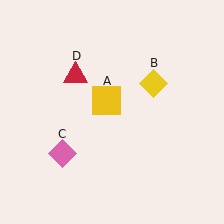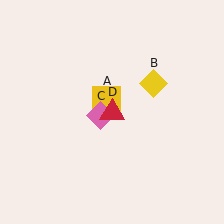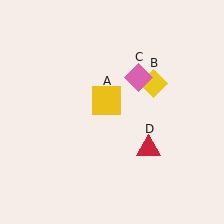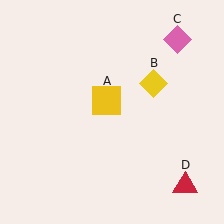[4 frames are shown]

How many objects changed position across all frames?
2 objects changed position: pink diamond (object C), red triangle (object D).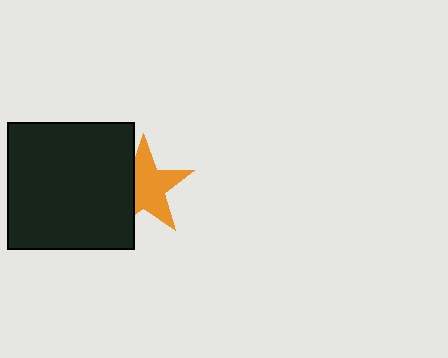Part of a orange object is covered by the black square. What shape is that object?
It is a star.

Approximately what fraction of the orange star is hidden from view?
Roughly 34% of the orange star is hidden behind the black square.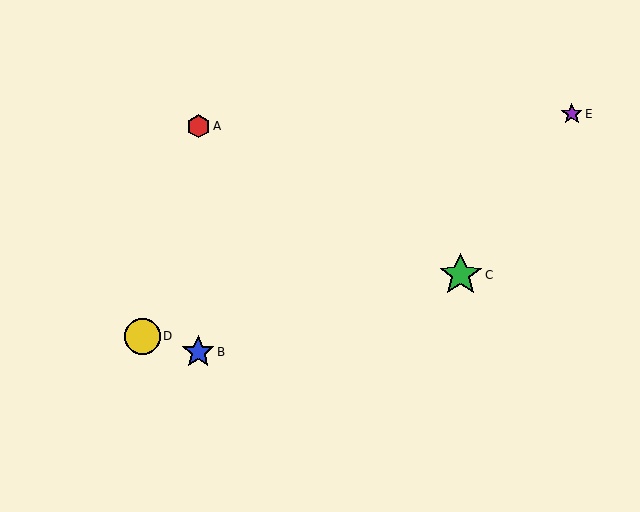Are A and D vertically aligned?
No, A is at x≈198 and D is at x≈143.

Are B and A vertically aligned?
Yes, both are at x≈198.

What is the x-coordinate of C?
Object C is at x≈461.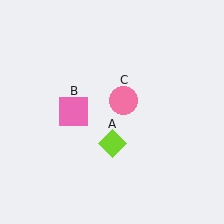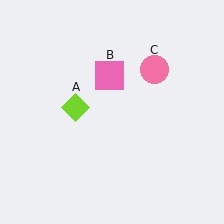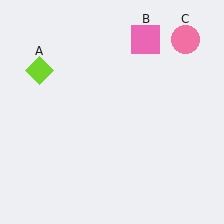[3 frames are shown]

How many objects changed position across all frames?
3 objects changed position: lime diamond (object A), pink square (object B), pink circle (object C).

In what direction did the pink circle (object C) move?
The pink circle (object C) moved up and to the right.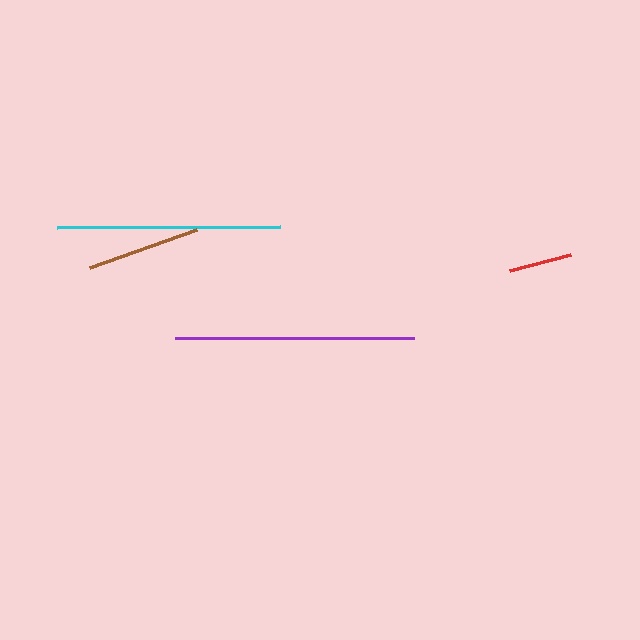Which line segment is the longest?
The purple line is the longest at approximately 239 pixels.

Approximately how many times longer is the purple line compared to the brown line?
The purple line is approximately 2.1 times the length of the brown line.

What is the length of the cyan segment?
The cyan segment is approximately 223 pixels long.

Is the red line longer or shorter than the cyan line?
The cyan line is longer than the red line.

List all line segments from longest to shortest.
From longest to shortest: purple, cyan, brown, red.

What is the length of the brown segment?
The brown segment is approximately 113 pixels long.